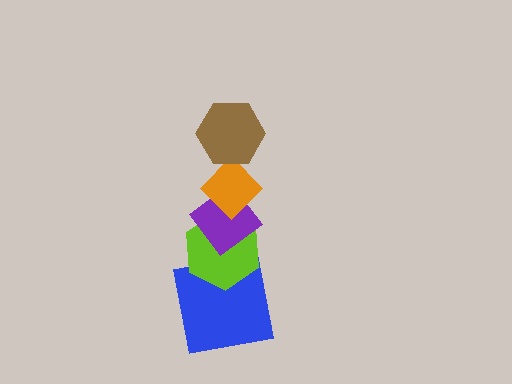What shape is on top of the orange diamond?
The brown hexagon is on top of the orange diamond.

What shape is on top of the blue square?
The lime hexagon is on top of the blue square.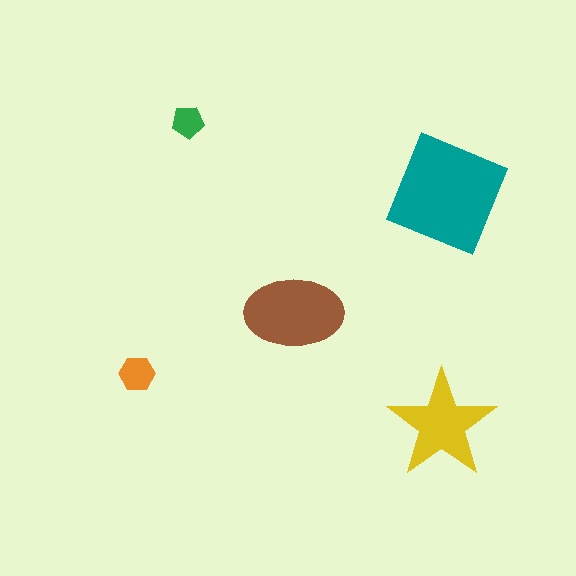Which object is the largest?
The teal square.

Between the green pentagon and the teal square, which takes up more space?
The teal square.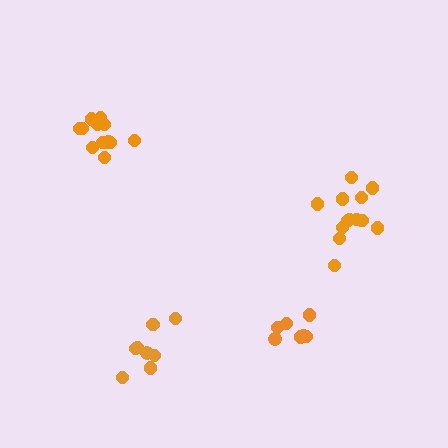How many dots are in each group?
Group 1: 13 dots, Group 2: 12 dots, Group 3: 8 dots, Group 4: 7 dots (40 total).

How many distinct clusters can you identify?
There are 4 distinct clusters.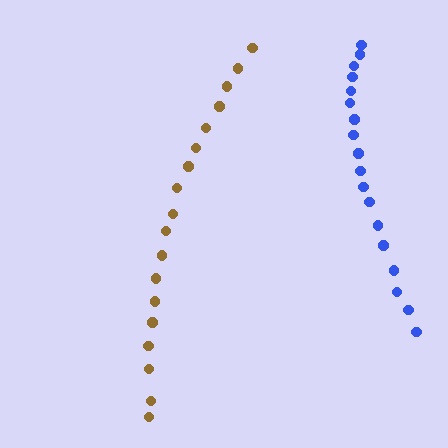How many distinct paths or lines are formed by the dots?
There are 2 distinct paths.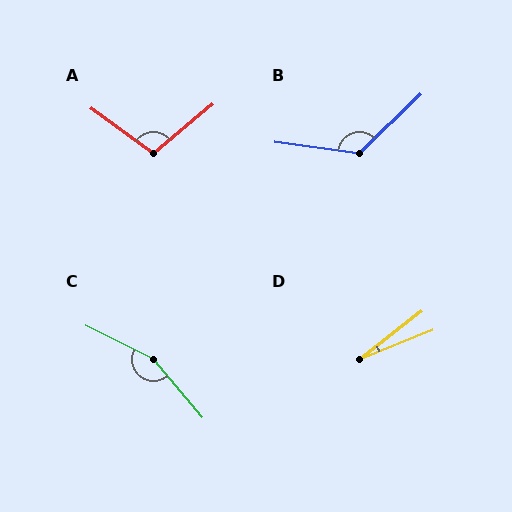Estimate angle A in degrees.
Approximately 104 degrees.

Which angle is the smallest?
D, at approximately 16 degrees.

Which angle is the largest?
C, at approximately 157 degrees.